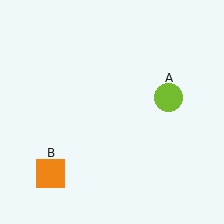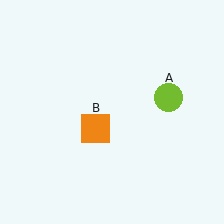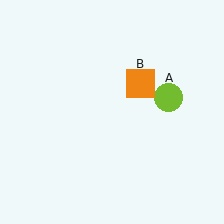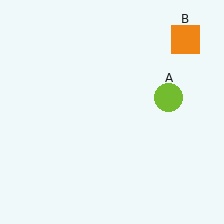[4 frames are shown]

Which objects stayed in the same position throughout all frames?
Lime circle (object A) remained stationary.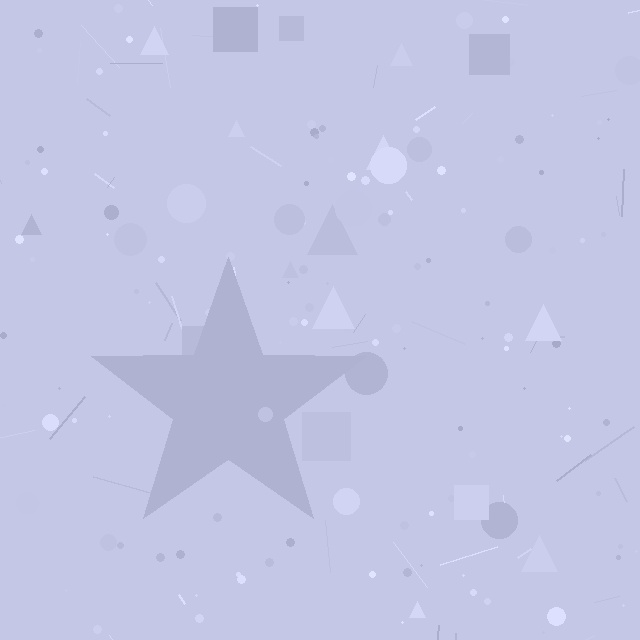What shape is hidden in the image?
A star is hidden in the image.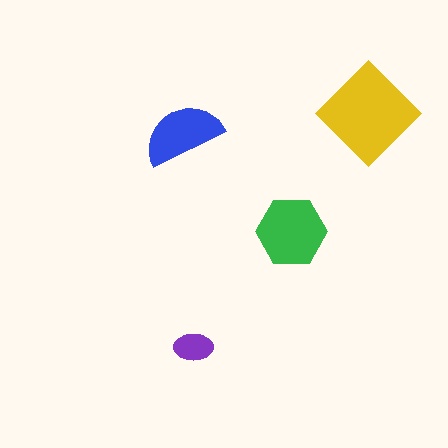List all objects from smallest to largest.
The purple ellipse, the blue semicircle, the green hexagon, the yellow diamond.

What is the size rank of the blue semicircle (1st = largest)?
3rd.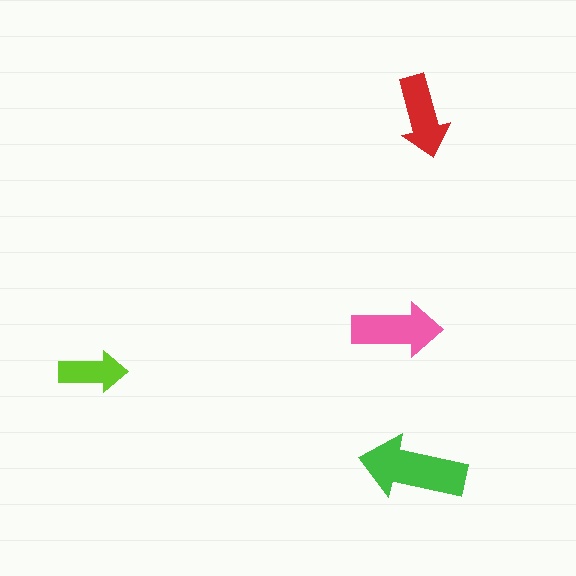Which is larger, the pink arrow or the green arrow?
The green one.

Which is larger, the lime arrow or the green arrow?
The green one.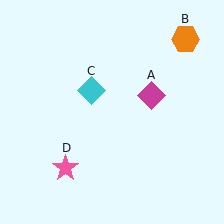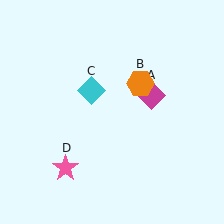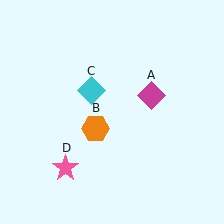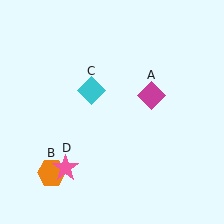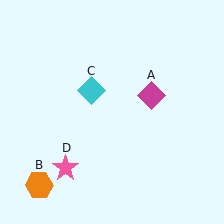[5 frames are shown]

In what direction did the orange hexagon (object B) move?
The orange hexagon (object B) moved down and to the left.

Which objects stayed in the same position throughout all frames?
Magenta diamond (object A) and cyan diamond (object C) and pink star (object D) remained stationary.